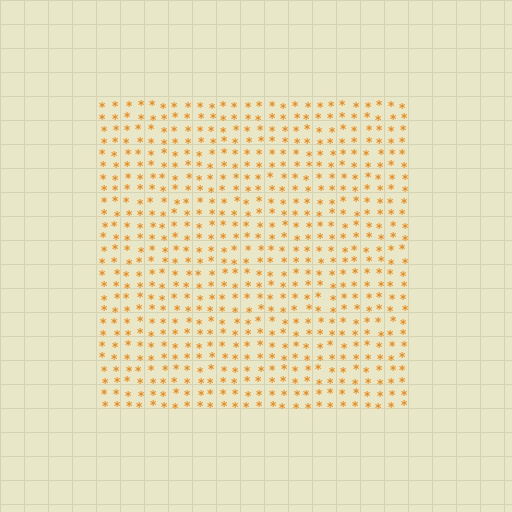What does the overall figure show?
The overall figure shows a square.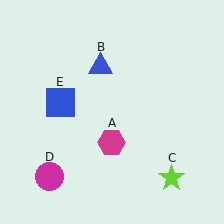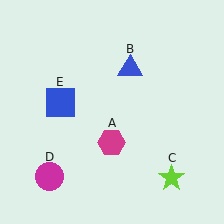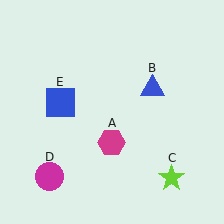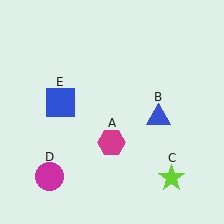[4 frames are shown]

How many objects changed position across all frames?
1 object changed position: blue triangle (object B).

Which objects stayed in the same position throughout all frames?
Magenta hexagon (object A) and lime star (object C) and magenta circle (object D) and blue square (object E) remained stationary.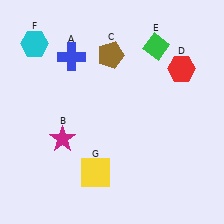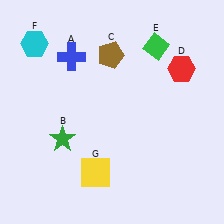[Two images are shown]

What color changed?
The star (B) changed from magenta in Image 1 to green in Image 2.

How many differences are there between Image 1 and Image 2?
There is 1 difference between the two images.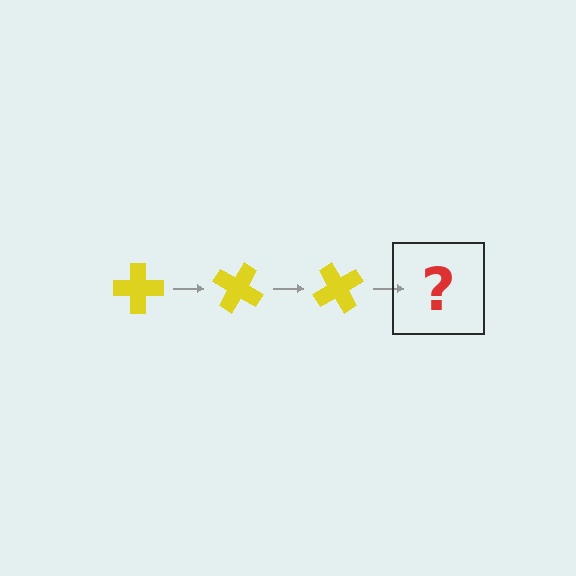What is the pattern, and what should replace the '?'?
The pattern is that the cross rotates 30 degrees each step. The '?' should be a yellow cross rotated 90 degrees.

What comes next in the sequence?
The next element should be a yellow cross rotated 90 degrees.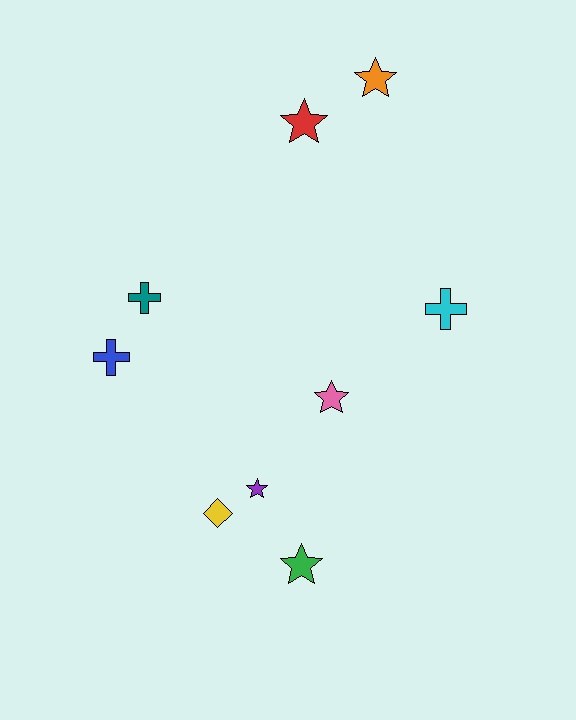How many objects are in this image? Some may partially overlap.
There are 9 objects.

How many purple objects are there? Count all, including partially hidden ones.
There is 1 purple object.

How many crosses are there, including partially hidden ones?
There are 3 crosses.